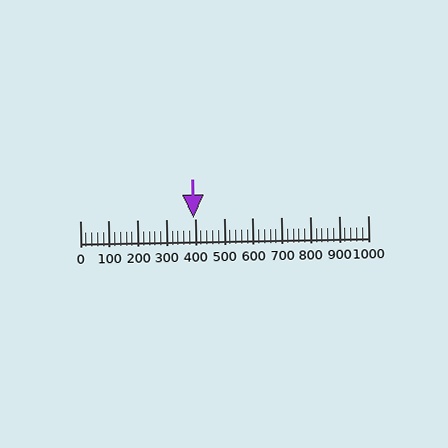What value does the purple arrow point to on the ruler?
The purple arrow points to approximately 393.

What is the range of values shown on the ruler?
The ruler shows values from 0 to 1000.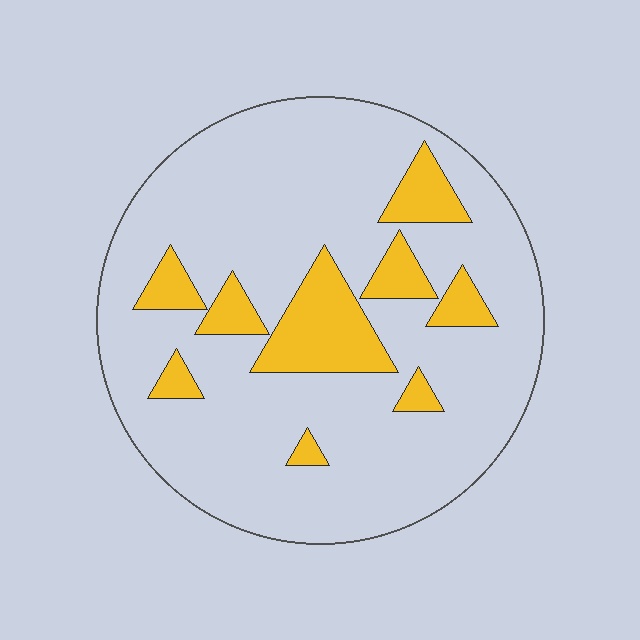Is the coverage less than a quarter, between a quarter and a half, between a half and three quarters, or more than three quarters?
Less than a quarter.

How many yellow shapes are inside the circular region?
9.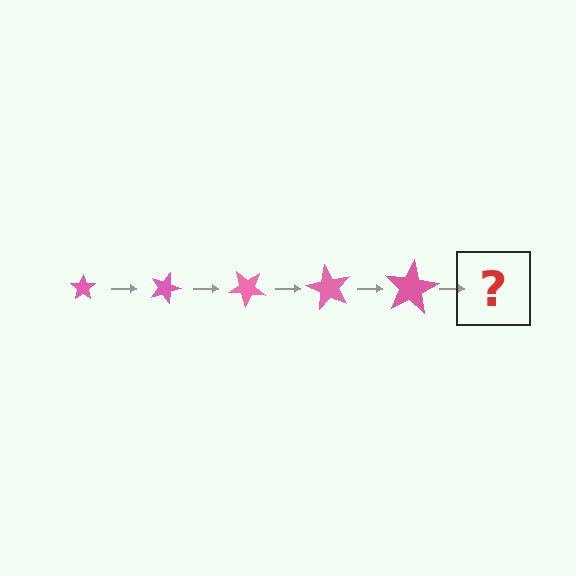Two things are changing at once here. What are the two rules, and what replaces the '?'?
The two rules are that the star grows larger each step and it rotates 20 degrees each step. The '?' should be a star, larger than the previous one and rotated 100 degrees from the start.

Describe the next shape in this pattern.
It should be a star, larger than the previous one and rotated 100 degrees from the start.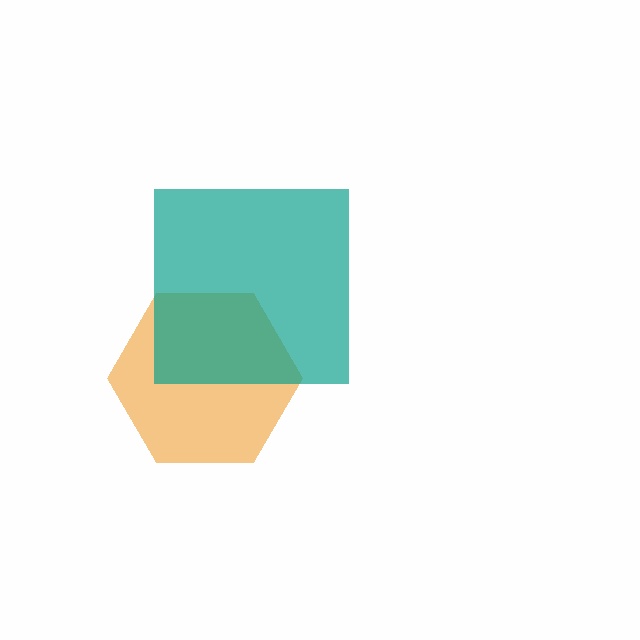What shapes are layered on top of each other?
The layered shapes are: an orange hexagon, a teal square.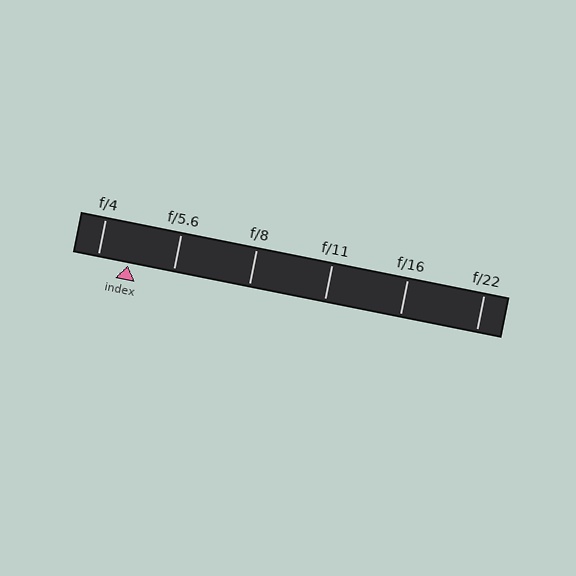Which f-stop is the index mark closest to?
The index mark is closest to f/4.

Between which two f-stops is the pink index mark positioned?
The index mark is between f/4 and f/5.6.